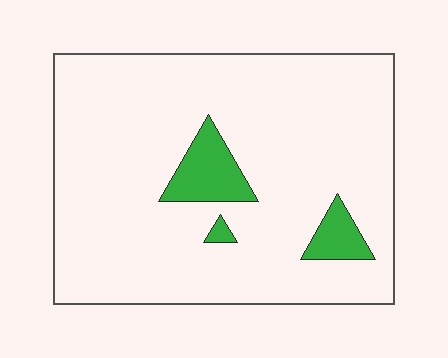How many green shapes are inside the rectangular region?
3.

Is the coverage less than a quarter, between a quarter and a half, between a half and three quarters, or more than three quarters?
Less than a quarter.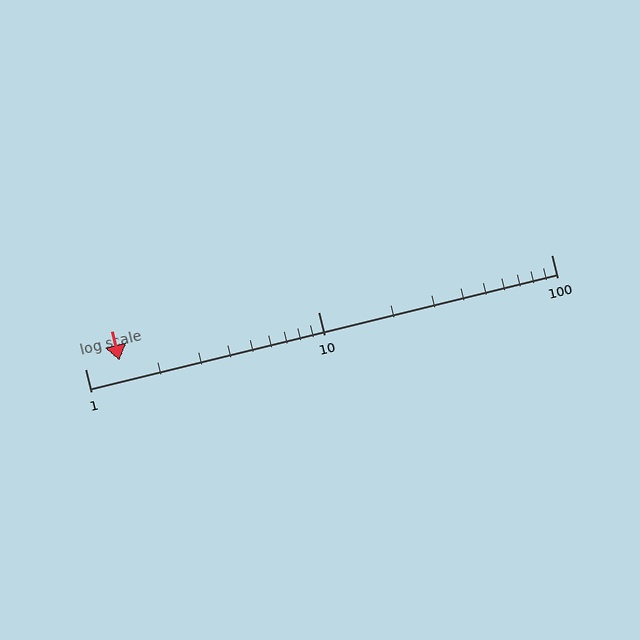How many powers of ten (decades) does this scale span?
The scale spans 2 decades, from 1 to 100.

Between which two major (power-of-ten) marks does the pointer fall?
The pointer is between 1 and 10.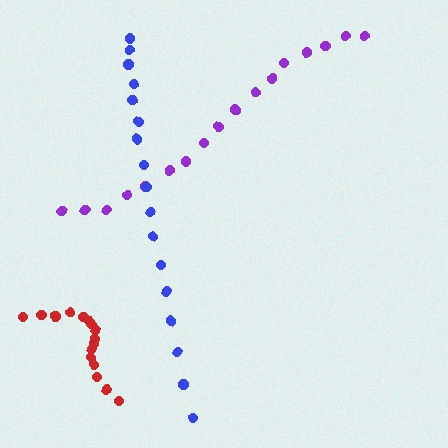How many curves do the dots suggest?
There are 3 distinct paths.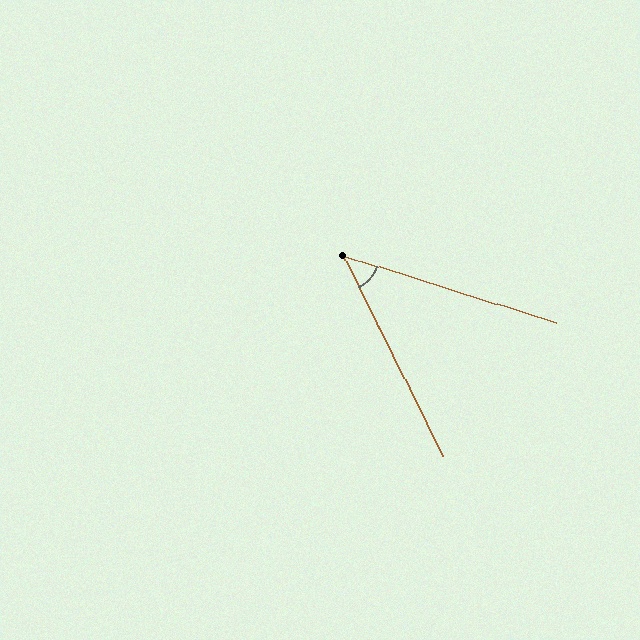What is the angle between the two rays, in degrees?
Approximately 46 degrees.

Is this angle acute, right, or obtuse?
It is acute.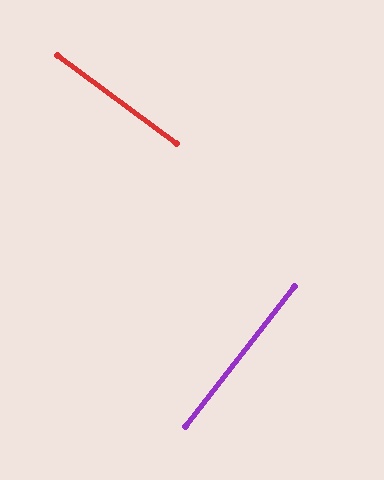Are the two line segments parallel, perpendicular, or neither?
Perpendicular — they meet at approximately 88°.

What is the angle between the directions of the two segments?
Approximately 88 degrees.